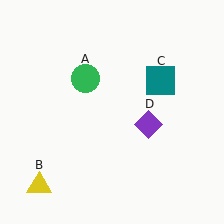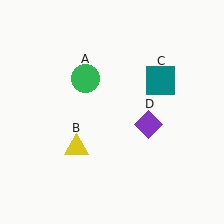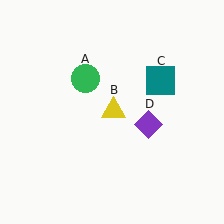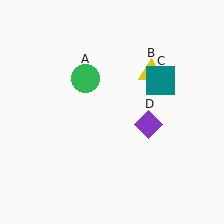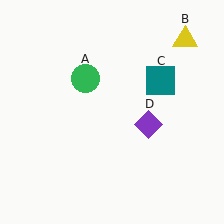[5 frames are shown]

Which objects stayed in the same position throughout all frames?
Green circle (object A) and teal square (object C) and purple diamond (object D) remained stationary.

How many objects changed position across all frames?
1 object changed position: yellow triangle (object B).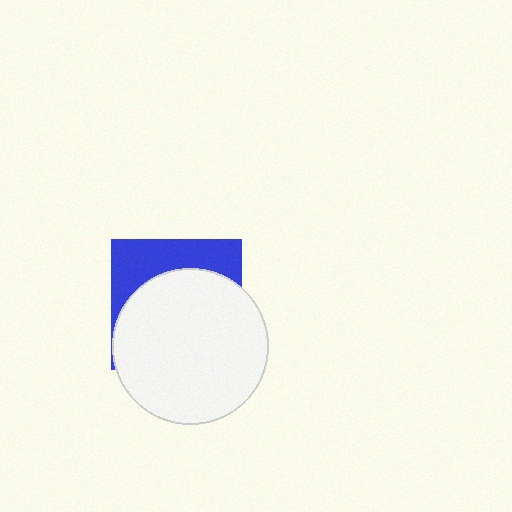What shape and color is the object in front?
The object in front is a white circle.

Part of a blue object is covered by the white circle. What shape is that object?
It is a square.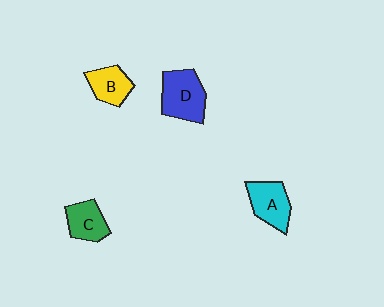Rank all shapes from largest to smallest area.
From largest to smallest: D (blue), A (cyan), C (green), B (yellow).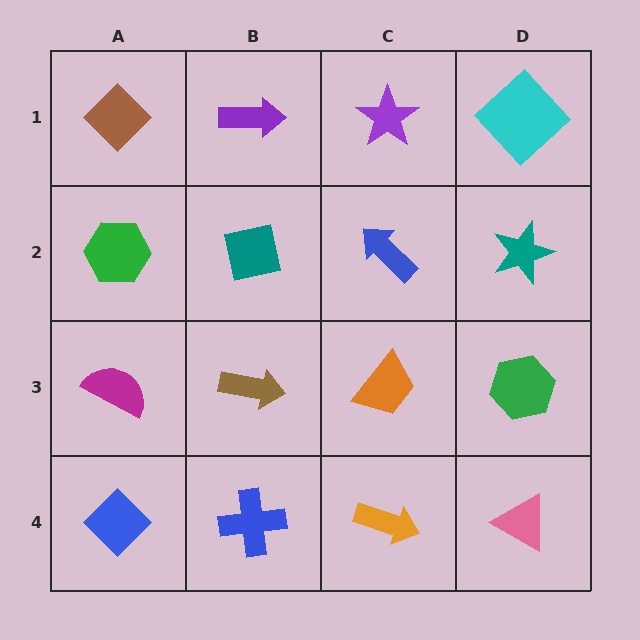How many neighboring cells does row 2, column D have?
3.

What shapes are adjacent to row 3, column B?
A teal square (row 2, column B), a blue cross (row 4, column B), a magenta semicircle (row 3, column A), an orange trapezoid (row 3, column C).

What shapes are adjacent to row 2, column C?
A purple star (row 1, column C), an orange trapezoid (row 3, column C), a teal square (row 2, column B), a teal star (row 2, column D).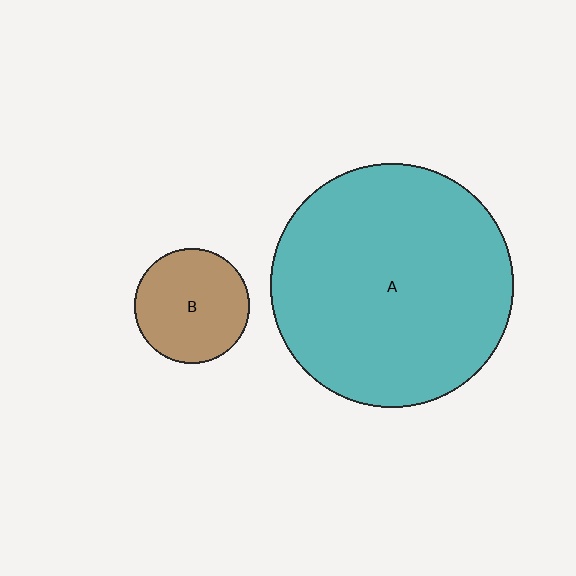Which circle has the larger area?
Circle A (teal).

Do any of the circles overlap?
No, none of the circles overlap.